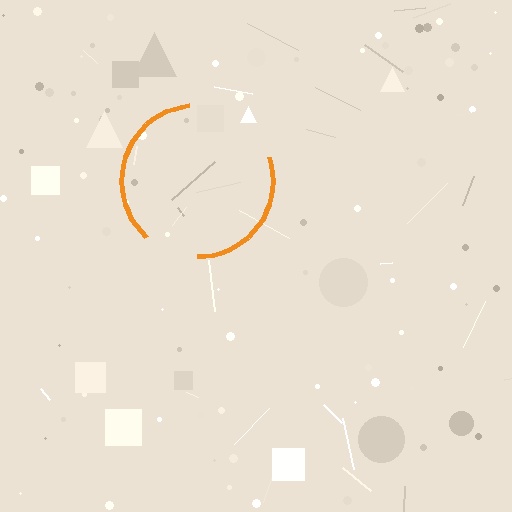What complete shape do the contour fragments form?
The contour fragments form a circle.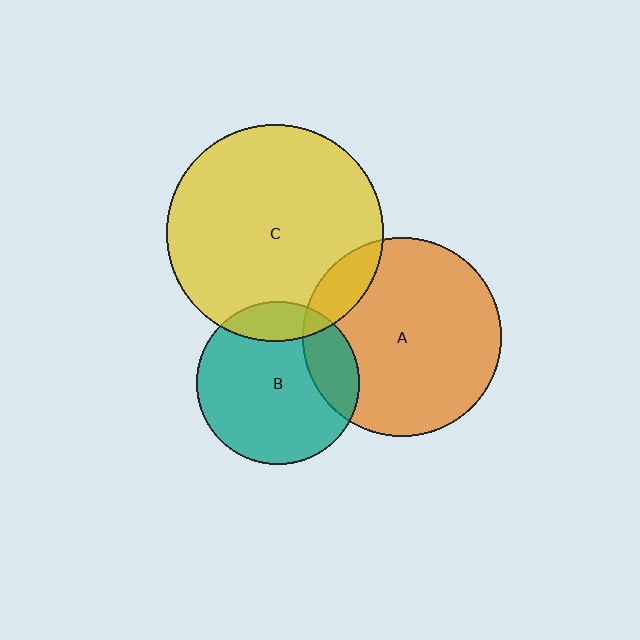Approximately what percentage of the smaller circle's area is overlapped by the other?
Approximately 10%.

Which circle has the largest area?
Circle C (yellow).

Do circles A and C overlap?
Yes.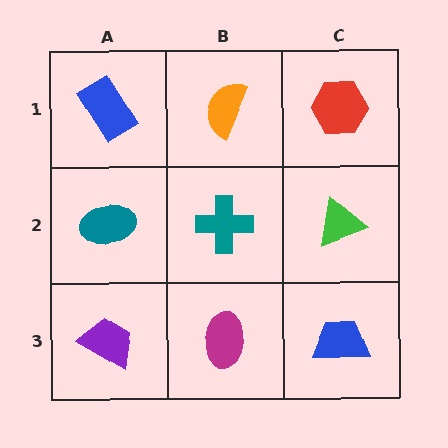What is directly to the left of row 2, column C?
A teal cross.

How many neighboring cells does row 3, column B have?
3.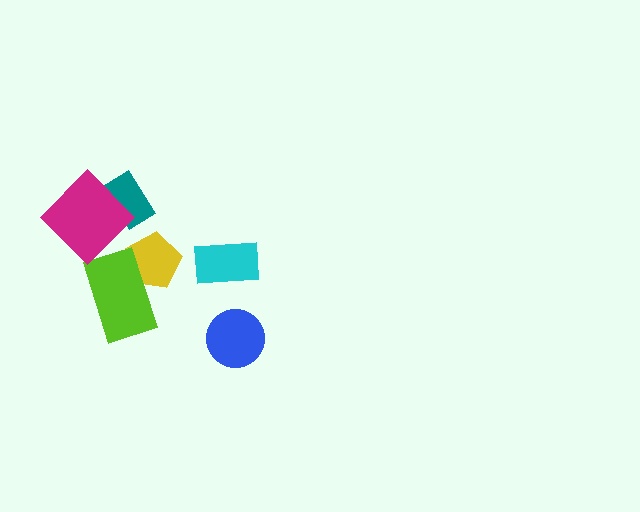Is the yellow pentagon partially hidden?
Yes, it is partially covered by another shape.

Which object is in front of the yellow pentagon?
The lime rectangle is in front of the yellow pentagon.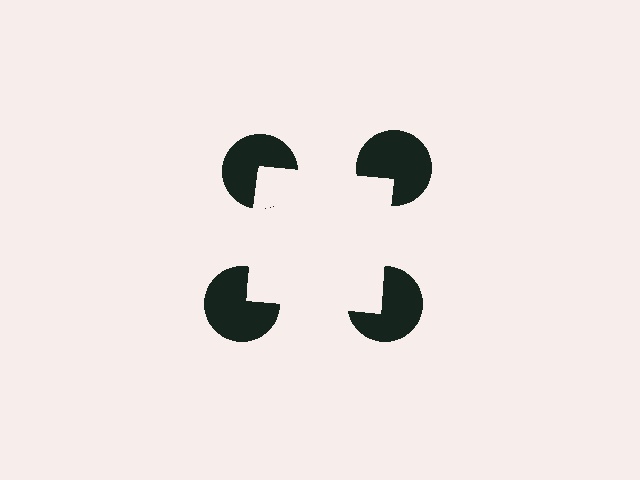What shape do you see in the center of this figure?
An illusory square — its edges are inferred from the aligned wedge cuts in the pac-man discs, not physically drawn.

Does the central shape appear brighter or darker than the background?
It typically appears slightly brighter than the background, even though no actual brightness change is drawn.